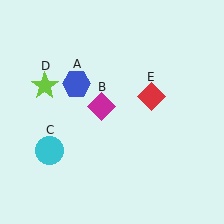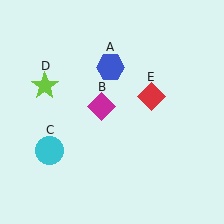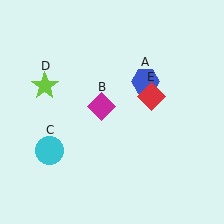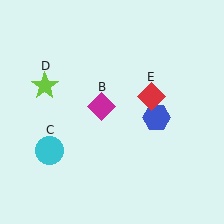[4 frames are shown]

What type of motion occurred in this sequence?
The blue hexagon (object A) rotated clockwise around the center of the scene.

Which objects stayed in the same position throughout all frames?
Magenta diamond (object B) and cyan circle (object C) and lime star (object D) and red diamond (object E) remained stationary.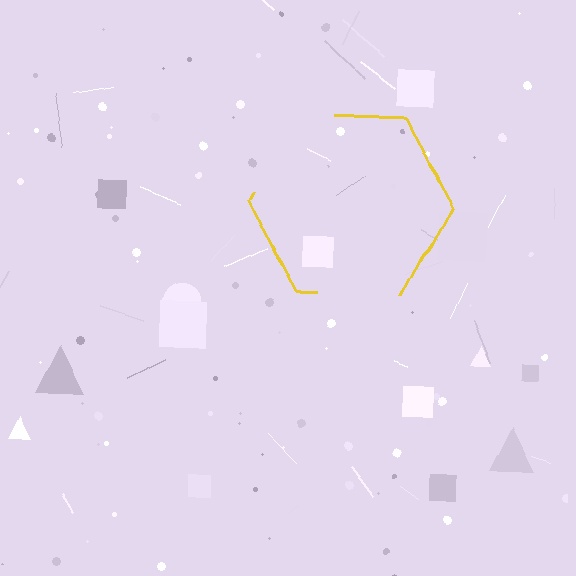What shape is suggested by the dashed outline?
The dashed outline suggests a hexagon.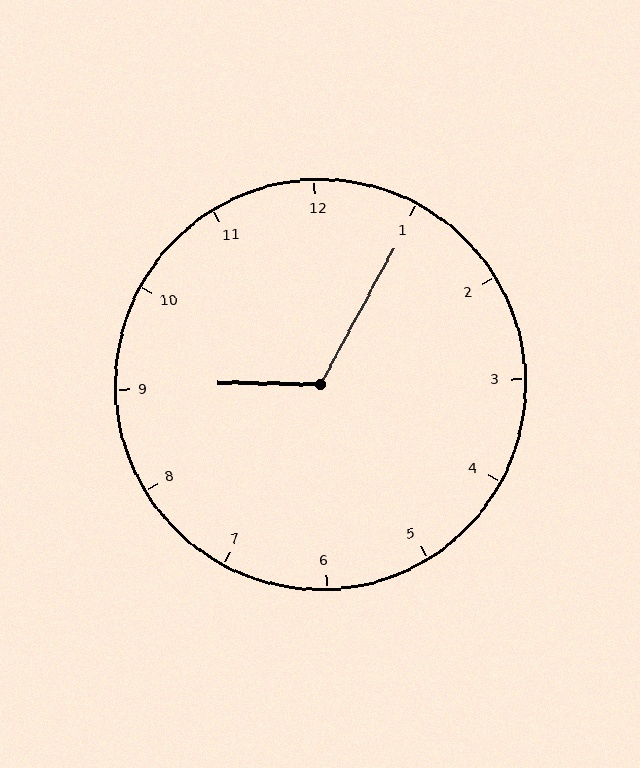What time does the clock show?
9:05.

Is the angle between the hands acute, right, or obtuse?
It is obtuse.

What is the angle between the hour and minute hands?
Approximately 118 degrees.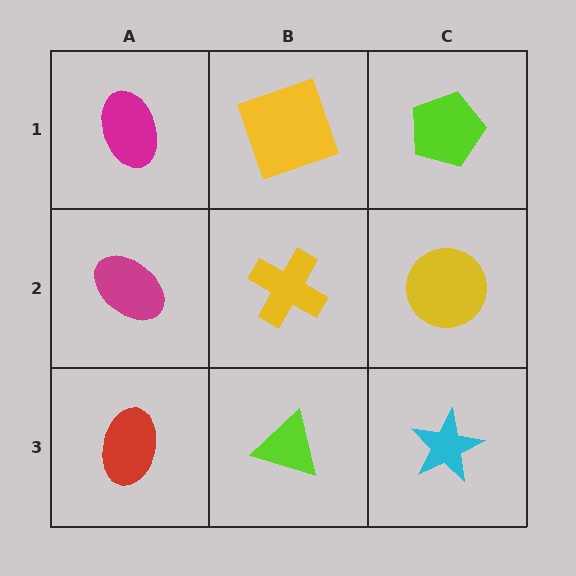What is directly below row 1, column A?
A magenta ellipse.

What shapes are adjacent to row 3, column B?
A yellow cross (row 2, column B), a red ellipse (row 3, column A), a cyan star (row 3, column C).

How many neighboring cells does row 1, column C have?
2.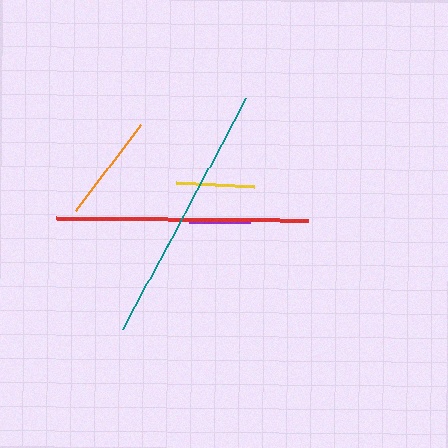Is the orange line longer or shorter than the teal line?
The teal line is longer than the orange line.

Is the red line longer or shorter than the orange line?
The red line is longer than the orange line.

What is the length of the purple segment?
The purple segment is approximately 61 pixels long.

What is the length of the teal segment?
The teal segment is approximately 262 pixels long.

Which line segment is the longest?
The teal line is the longest at approximately 262 pixels.